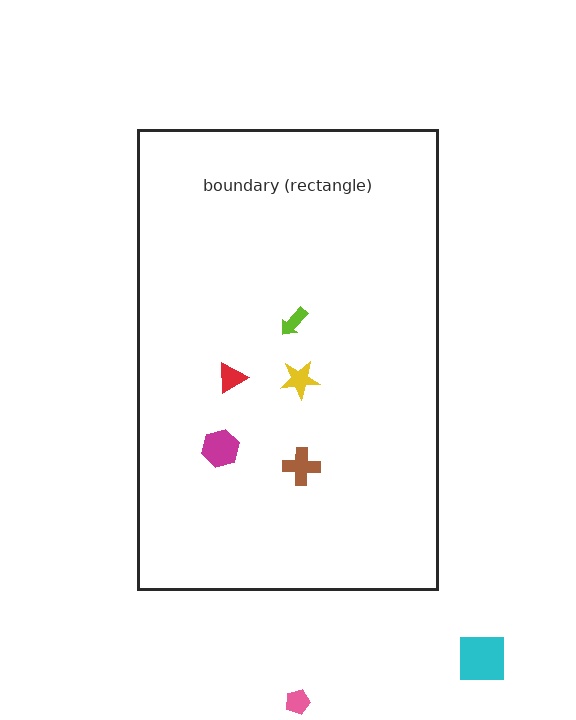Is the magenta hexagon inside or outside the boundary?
Inside.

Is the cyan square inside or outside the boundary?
Outside.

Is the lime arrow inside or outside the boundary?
Inside.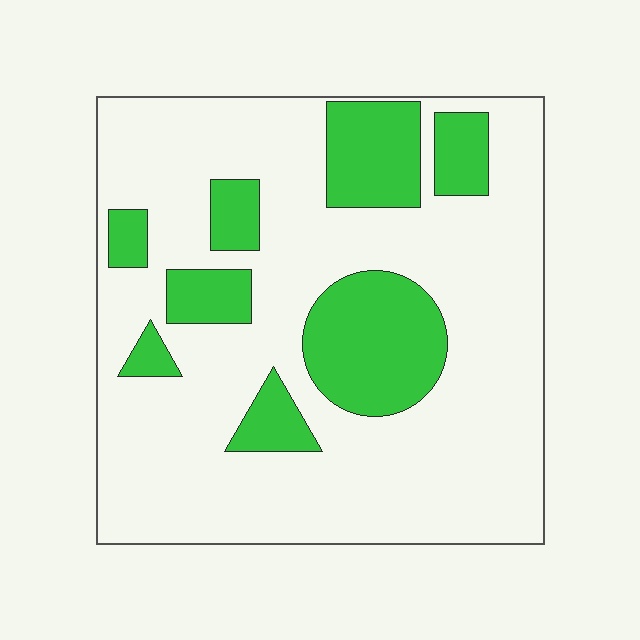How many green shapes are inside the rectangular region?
8.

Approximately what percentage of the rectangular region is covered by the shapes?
Approximately 25%.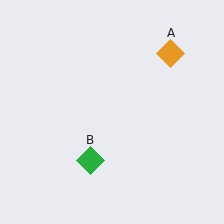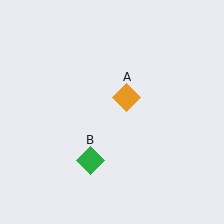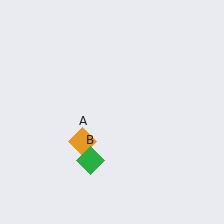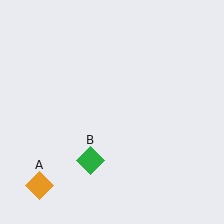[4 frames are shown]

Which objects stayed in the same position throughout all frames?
Green diamond (object B) remained stationary.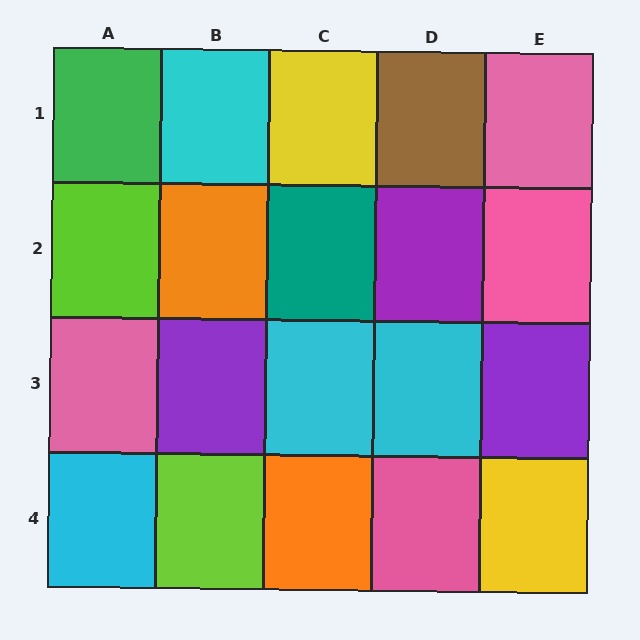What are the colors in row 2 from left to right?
Lime, orange, teal, purple, pink.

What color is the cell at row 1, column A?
Green.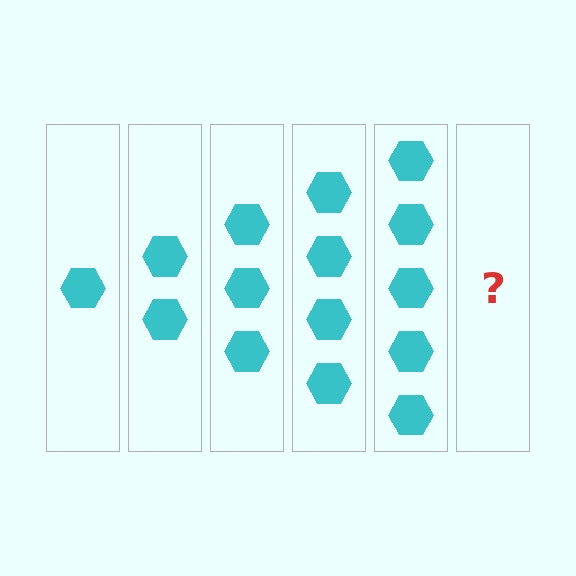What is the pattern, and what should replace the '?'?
The pattern is that each step adds one more hexagon. The '?' should be 6 hexagons.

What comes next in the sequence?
The next element should be 6 hexagons.